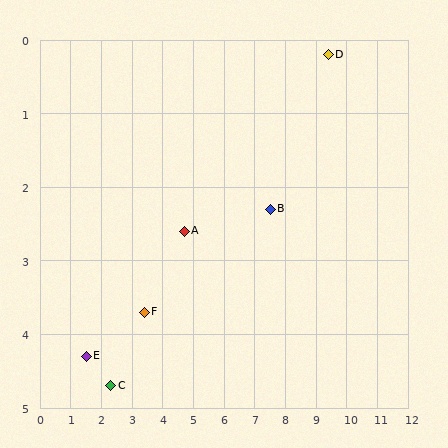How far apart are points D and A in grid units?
Points D and A are about 5.3 grid units apart.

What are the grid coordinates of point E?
Point E is at approximately (1.5, 4.3).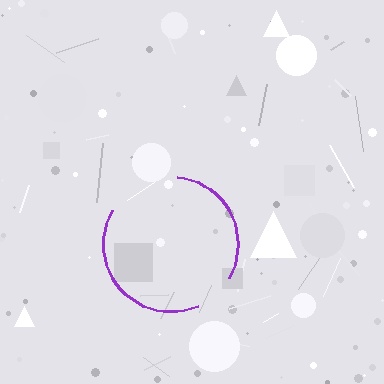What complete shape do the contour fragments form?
The contour fragments form a circle.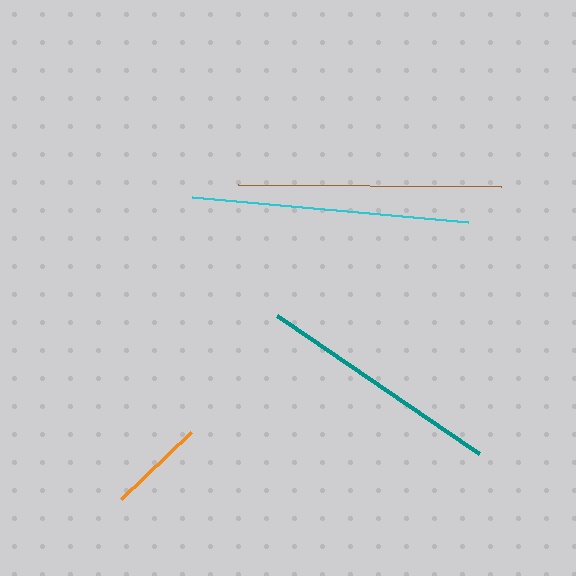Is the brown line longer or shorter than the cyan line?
The cyan line is longer than the brown line.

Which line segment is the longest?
The cyan line is the longest at approximately 278 pixels.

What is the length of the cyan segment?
The cyan segment is approximately 278 pixels long.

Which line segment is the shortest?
The orange line is the shortest at approximately 97 pixels.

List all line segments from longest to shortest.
From longest to shortest: cyan, brown, teal, orange.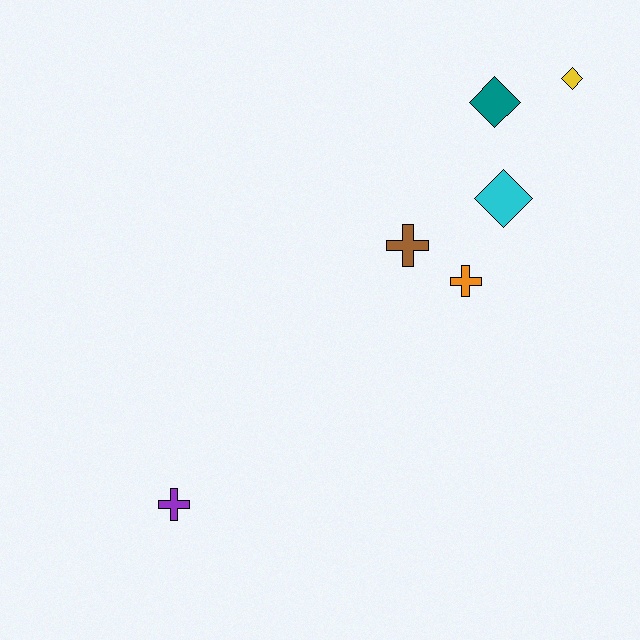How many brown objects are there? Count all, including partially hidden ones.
There is 1 brown object.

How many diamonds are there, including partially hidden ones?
There are 3 diamonds.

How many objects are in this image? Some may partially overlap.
There are 6 objects.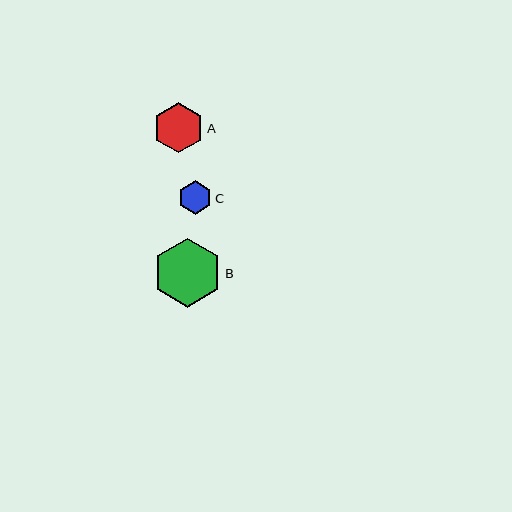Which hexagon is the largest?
Hexagon B is the largest with a size of approximately 69 pixels.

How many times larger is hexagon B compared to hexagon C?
Hexagon B is approximately 2.1 times the size of hexagon C.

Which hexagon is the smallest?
Hexagon C is the smallest with a size of approximately 34 pixels.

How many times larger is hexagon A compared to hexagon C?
Hexagon A is approximately 1.5 times the size of hexagon C.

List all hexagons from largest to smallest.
From largest to smallest: B, A, C.